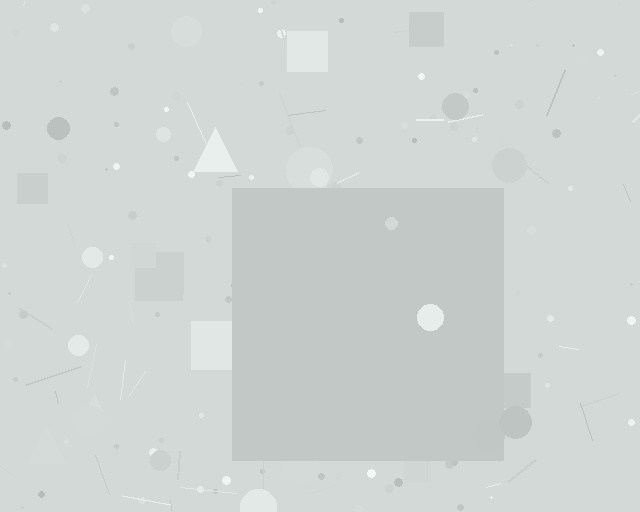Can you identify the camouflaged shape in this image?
The camouflaged shape is a square.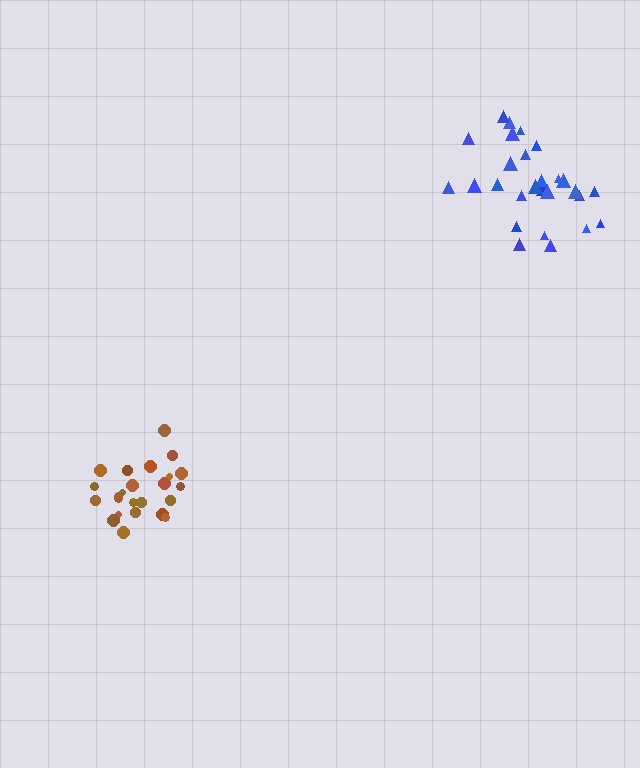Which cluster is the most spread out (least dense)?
Blue.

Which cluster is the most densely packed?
Brown.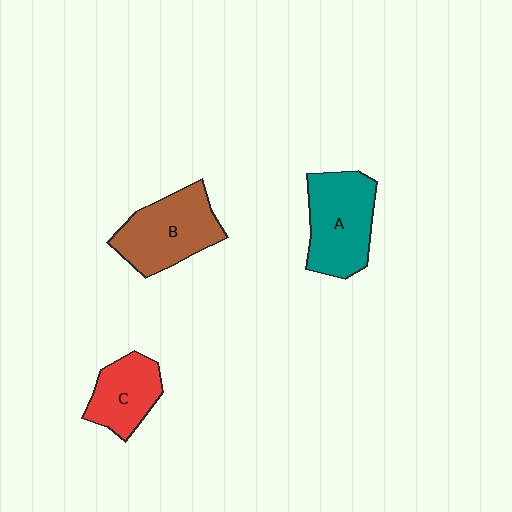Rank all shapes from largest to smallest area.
From largest to smallest: A (teal), B (brown), C (red).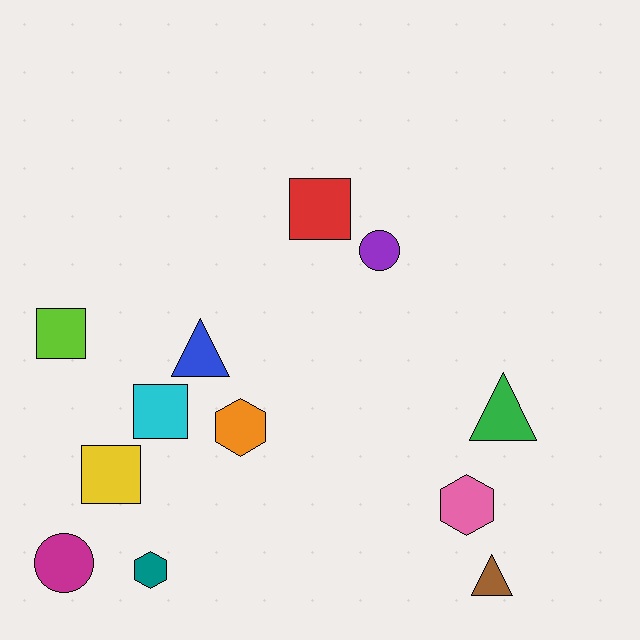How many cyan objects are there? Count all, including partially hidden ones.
There is 1 cyan object.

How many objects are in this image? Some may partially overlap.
There are 12 objects.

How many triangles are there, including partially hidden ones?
There are 3 triangles.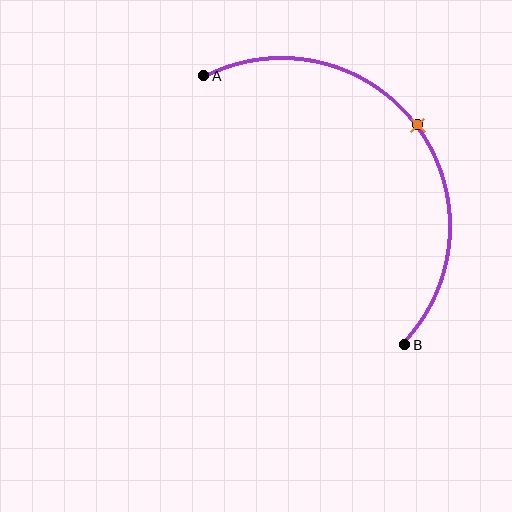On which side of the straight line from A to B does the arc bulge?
The arc bulges above and to the right of the straight line connecting A and B.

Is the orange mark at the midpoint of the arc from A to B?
Yes. The orange mark lies on the arc at equal arc-length from both A and B — it is the arc midpoint.